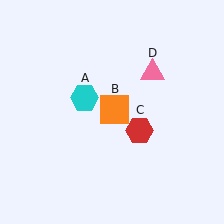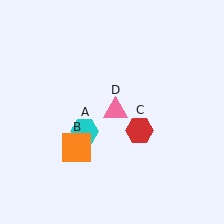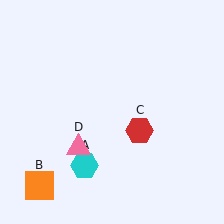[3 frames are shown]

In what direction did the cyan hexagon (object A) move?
The cyan hexagon (object A) moved down.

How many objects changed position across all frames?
3 objects changed position: cyan hexagon (object A), orange square (object B), pink triangle (object D).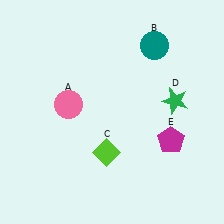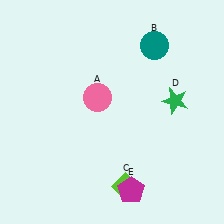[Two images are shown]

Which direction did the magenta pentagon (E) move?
The magenta pentagon (E) moved down.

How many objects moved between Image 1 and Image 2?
3 objects moved between the two images.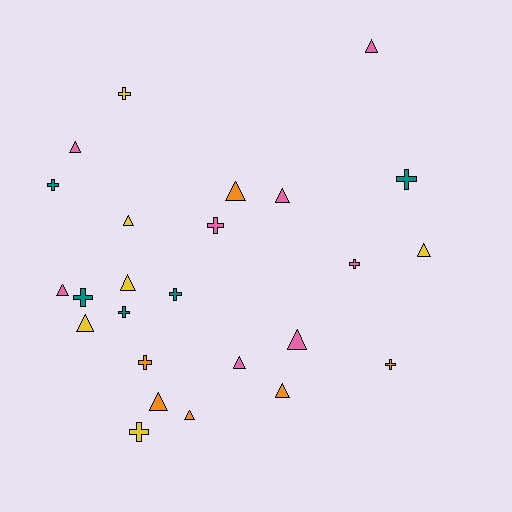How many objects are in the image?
There are 25 objects.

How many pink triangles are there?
There are 6 pink triangles.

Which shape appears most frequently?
Triangle, with 14 objects.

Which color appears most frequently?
Pink, with 8 objects.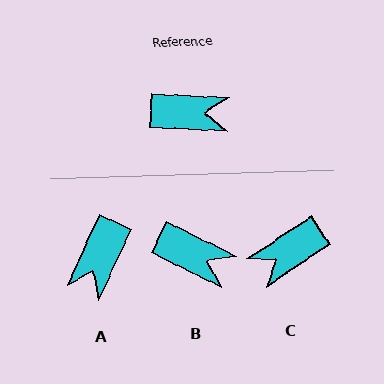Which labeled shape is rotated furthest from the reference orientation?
C, about 143 degrees away.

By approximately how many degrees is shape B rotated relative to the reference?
Approximately 23 degrees clockwise.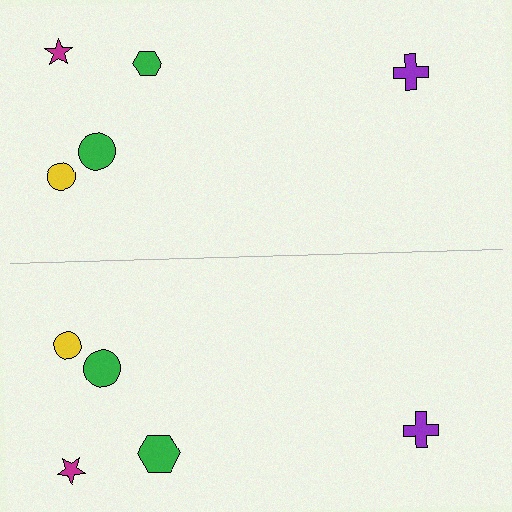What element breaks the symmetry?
The green hexagon on the bottom side has a different size than its mirror counterpart.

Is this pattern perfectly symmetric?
No, the pattern is not perfectly symmetric. The green hexagon on the bottom side has a different size than its mirror counterpart.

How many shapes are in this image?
There are 10 shapes in this image.